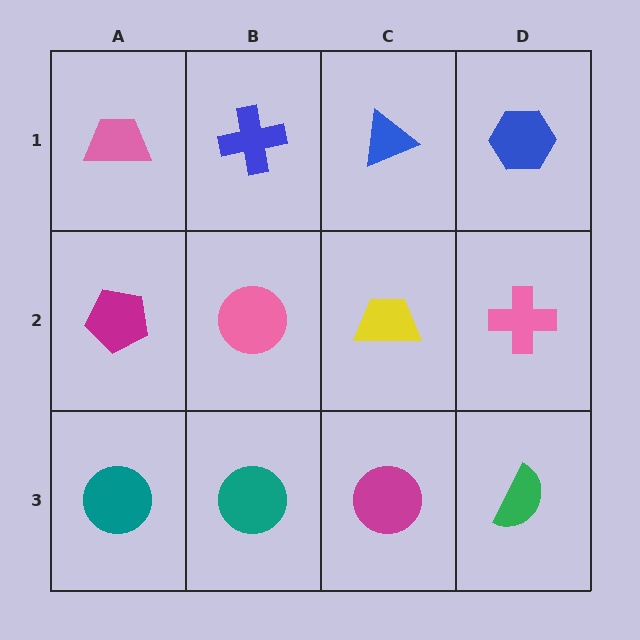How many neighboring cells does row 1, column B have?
3.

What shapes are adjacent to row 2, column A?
A pink trapezoid (row 1, column A), a teal circle (row 3, column A), a pink circle (row 2, column B).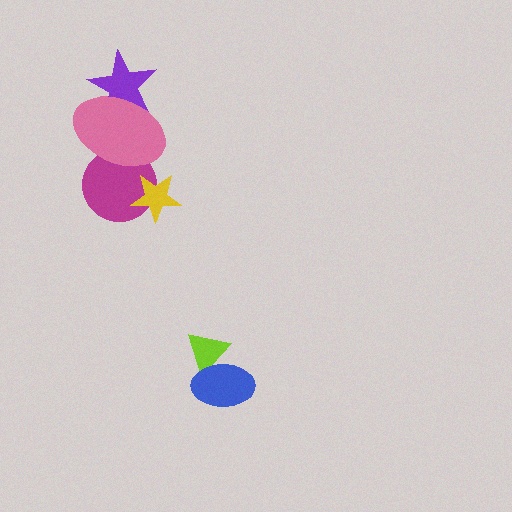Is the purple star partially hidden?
Yes, it is partially covered by another shape.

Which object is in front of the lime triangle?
The blue ellipse is in front of the lime triangle.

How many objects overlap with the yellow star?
1 object overlaps with the yellow star.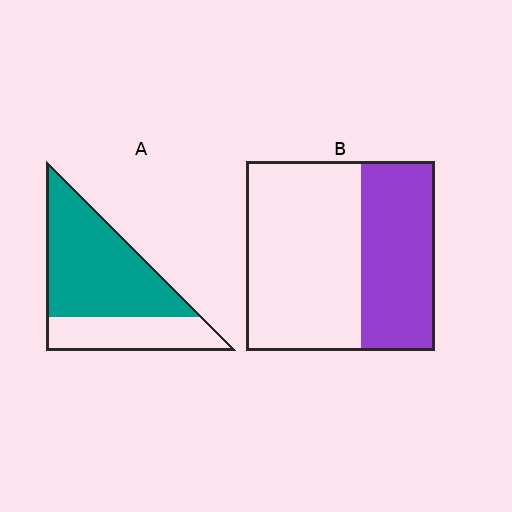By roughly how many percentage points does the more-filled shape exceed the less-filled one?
By roughly 30 percentage points (A over B).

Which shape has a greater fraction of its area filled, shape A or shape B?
Shape A.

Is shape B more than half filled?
No.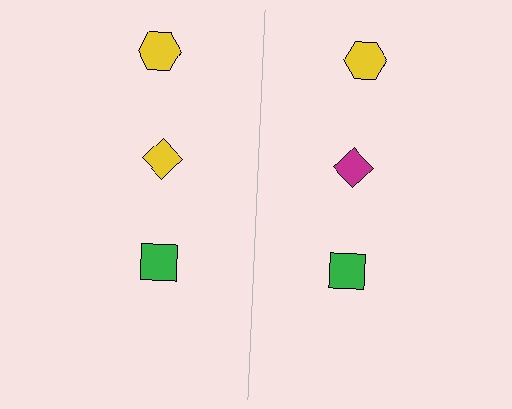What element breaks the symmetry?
The magenta diamond on the right side breaks the symmetry — its mirror counterpart is yellow.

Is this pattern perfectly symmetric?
No, the pattern is not perfectly symmetric. The magenta diamond on the right side breaks the symmetry — its mirror counterpart is yellow.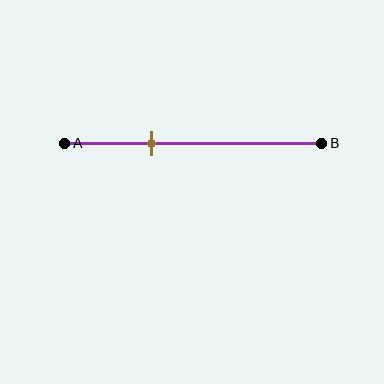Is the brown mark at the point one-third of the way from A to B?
Yes, the mark is approximately at the one-third point.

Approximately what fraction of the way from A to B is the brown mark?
The brown mark is approximately 35% of the way from A to B.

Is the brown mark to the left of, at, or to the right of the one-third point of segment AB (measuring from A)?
The brown mark is approximately at the one-third point of segment AB.